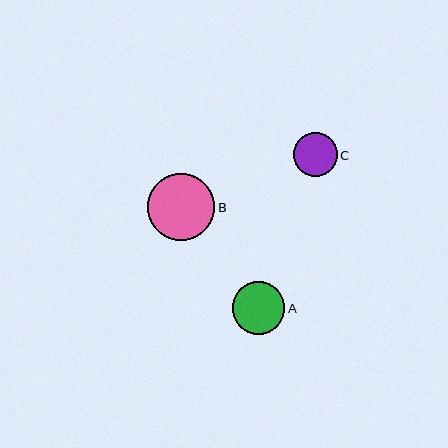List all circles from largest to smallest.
From largest to smallest: B, A, C.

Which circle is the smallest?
Circle C is the smallest with a size of approximately 44 pixels.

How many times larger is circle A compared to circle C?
Circle A is approximately 1.2 times the size of circle C.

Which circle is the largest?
Circle B is the largest with a size of approximately 67 pixels.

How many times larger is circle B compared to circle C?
Circle B is approximately 1.5 times the size of circle C.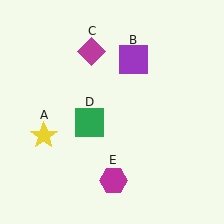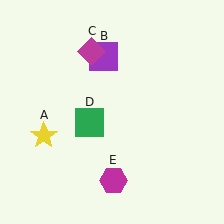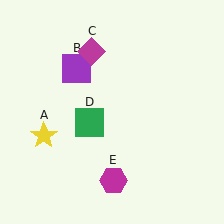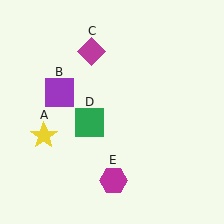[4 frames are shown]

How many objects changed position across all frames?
1 object changed position: purple square (object B).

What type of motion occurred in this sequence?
The purple square (object B) rotated counterclockwise around the center of the scene.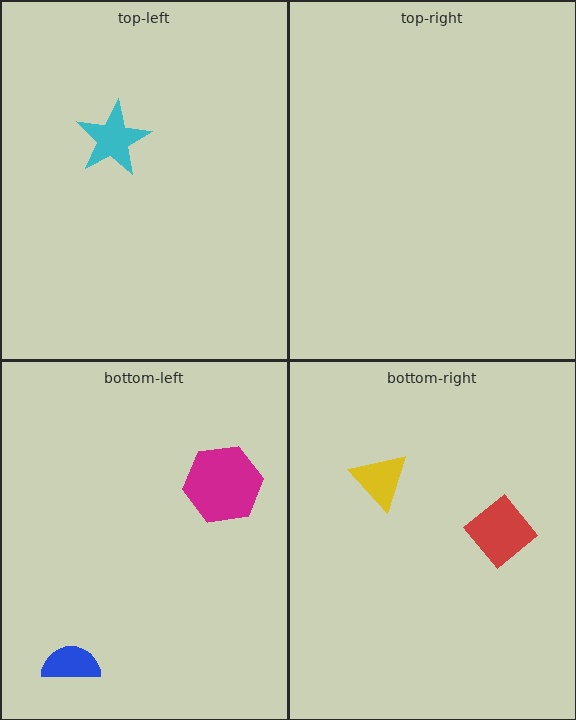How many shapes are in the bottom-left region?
2.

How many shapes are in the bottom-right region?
2.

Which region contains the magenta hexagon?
The bottom-left region.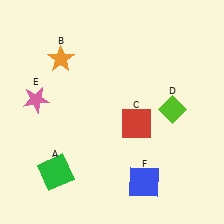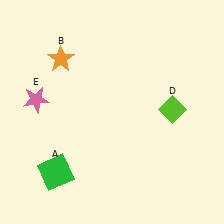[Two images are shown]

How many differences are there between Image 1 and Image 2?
There are 2 differences between the two images.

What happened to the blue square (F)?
The blue square (F) was removed in Image 2. It was in the bottom-right area of Image 1.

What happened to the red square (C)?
The red square (C) was removed in Image 2. It was in the bottom-right area of Image 1.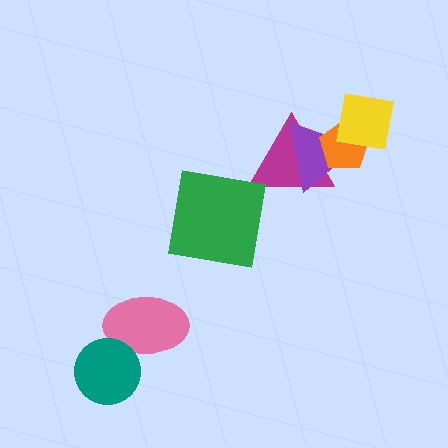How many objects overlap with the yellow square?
2 objects overlap with the yellow square.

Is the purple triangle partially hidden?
Yes, it is partially covered by another shape.